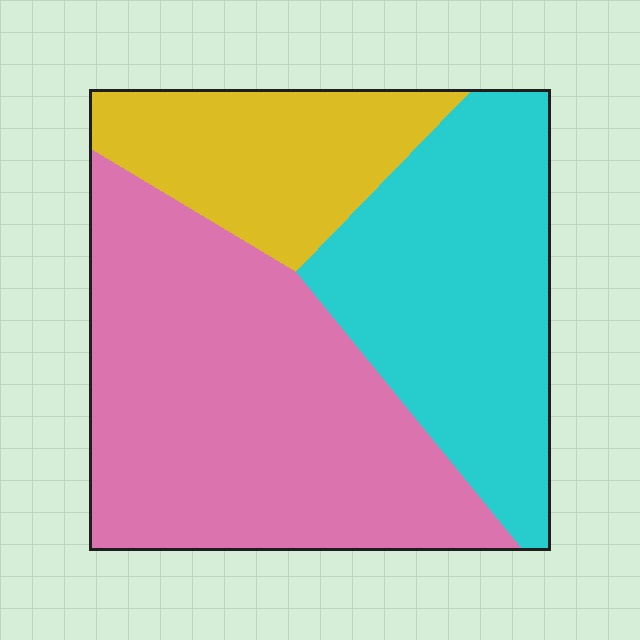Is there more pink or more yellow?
Pink.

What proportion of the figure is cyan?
Cyan takes up between a sixth and a third of the figure.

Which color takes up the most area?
Pink, at roughly 50%.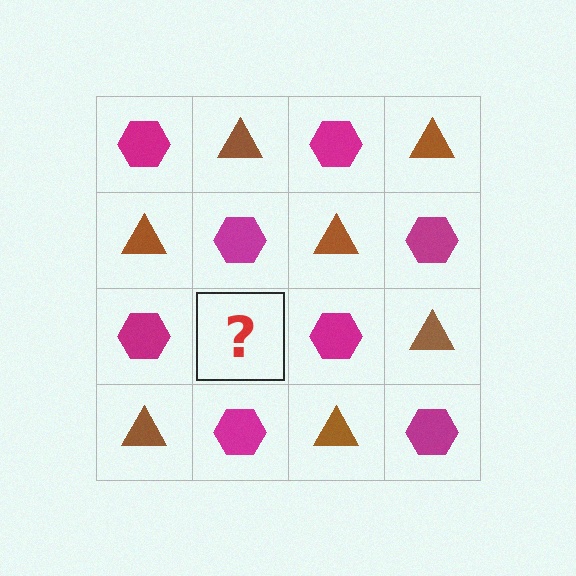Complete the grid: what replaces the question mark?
The question mark should be replaced with a brown triangle.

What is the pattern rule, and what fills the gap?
The rule is that it alternates magenta hexagon and brown triangle in a checkerboard pattern. The gap should be filled with a brown triangle.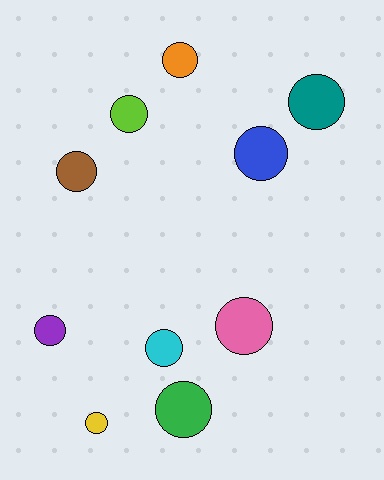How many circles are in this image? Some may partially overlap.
There are 10 circles.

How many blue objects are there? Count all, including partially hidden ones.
There is 1 blue object.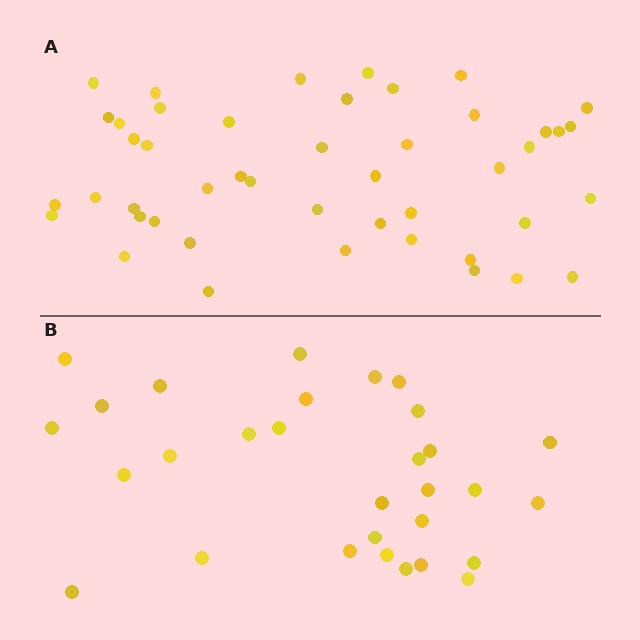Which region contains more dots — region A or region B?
Region A (the top region) has more dots.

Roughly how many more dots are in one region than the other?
Region A has approximately 15 more dots than region B.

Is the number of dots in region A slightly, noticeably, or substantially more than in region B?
Region A has substantially more. The ratio is roughly 1.5 to 1.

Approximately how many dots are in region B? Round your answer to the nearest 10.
About 30 dots.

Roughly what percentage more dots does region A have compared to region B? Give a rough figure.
About 55% more.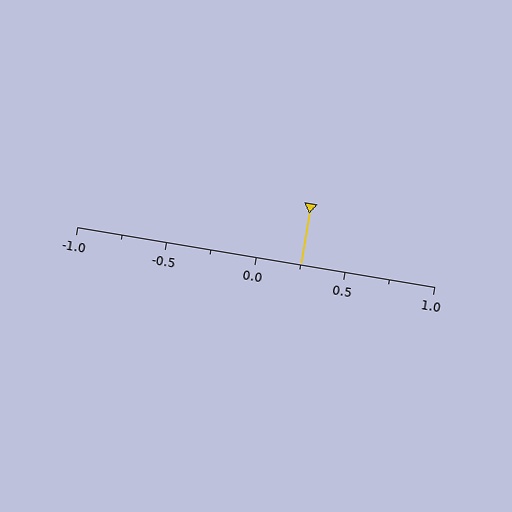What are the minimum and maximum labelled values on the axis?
The axis runs from -1.0 to 1.0.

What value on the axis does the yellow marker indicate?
The marker indicates approximately 0.25.